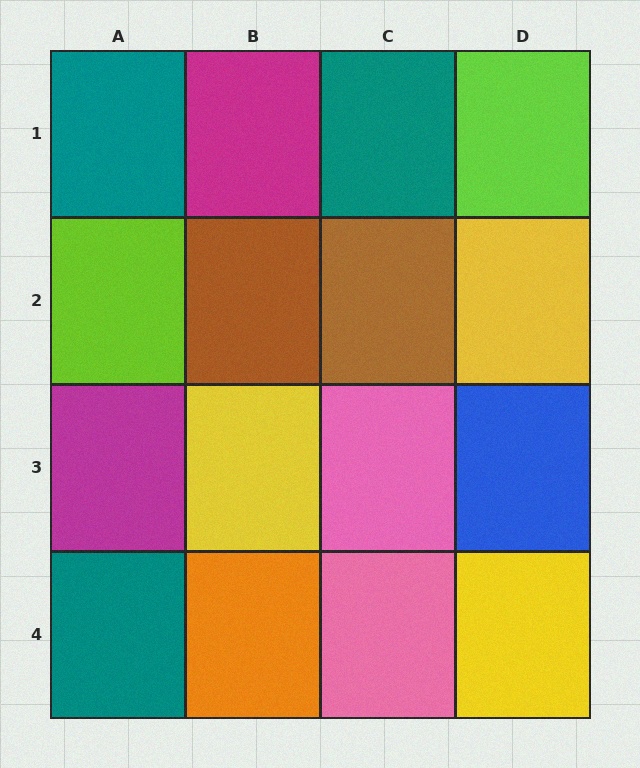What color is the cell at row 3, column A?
Magenta.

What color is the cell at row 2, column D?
Yellow.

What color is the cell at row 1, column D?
Lime.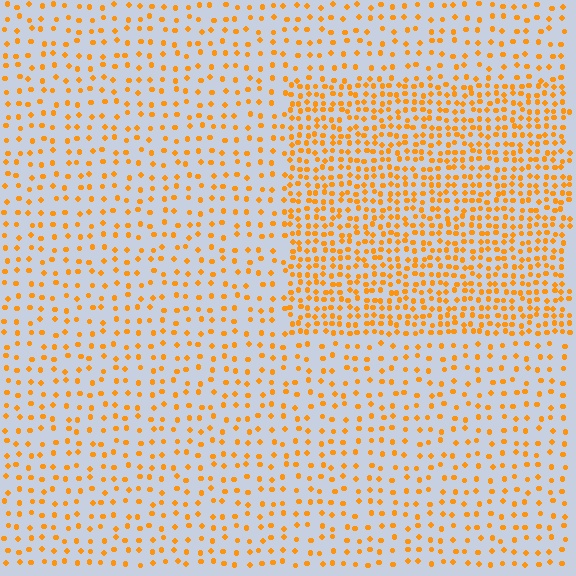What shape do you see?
I see a rectangle.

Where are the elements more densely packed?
The elements are more densely packed inside the rectangle boundary.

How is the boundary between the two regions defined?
The boundary is defined by a change in element density (approximately 2.2x ratio). All elements are the same color, size, and shape.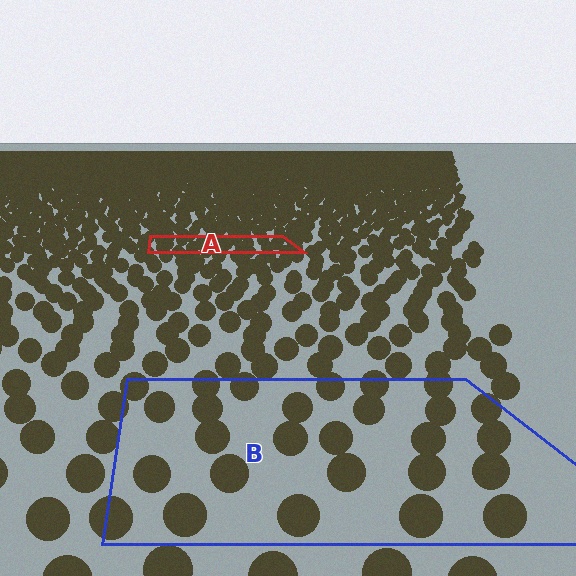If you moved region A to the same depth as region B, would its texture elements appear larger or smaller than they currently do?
They would appear larger. At a closer depth, the same texture elements are projected at a bigger on-screen size.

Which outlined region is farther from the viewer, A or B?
Region A is farther from the viewer — the texture elements inside it appear smaller and more densely packed.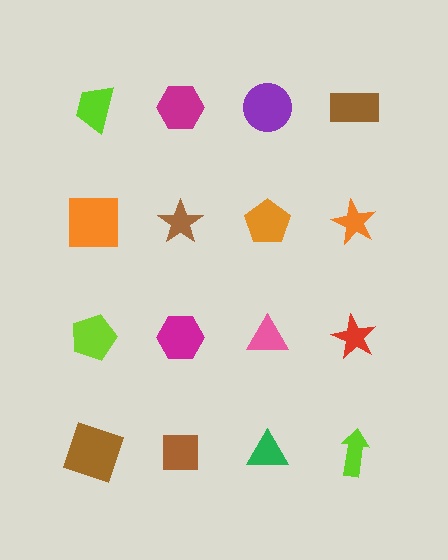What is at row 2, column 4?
An orange star.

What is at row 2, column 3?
An orange pentagon.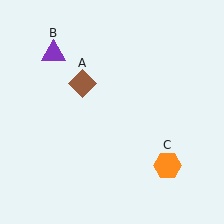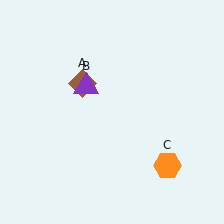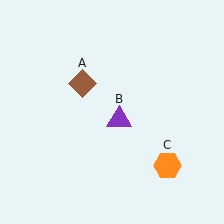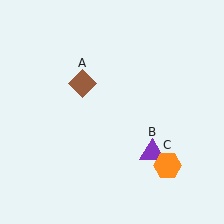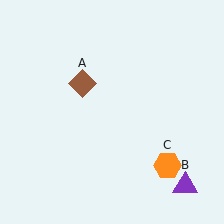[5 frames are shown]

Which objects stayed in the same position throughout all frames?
Brown diamond (object A) and orange hexagon (object C) remained stationary.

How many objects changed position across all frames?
1 object changed position: purple triangle (object B).